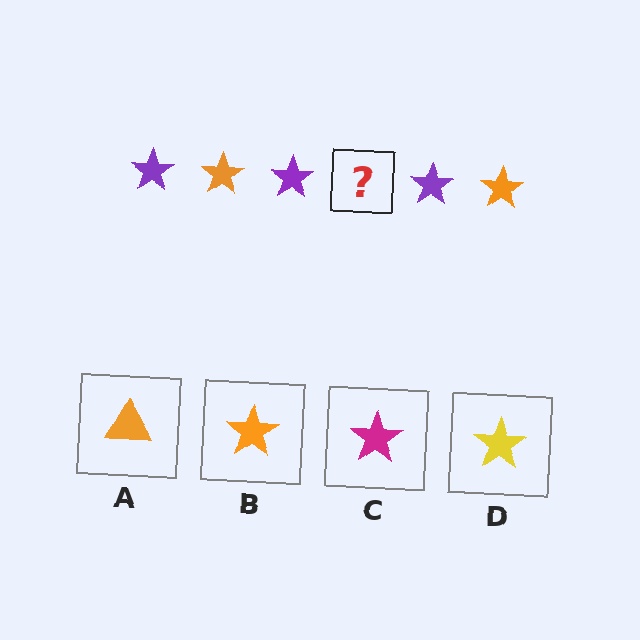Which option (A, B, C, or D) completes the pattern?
B.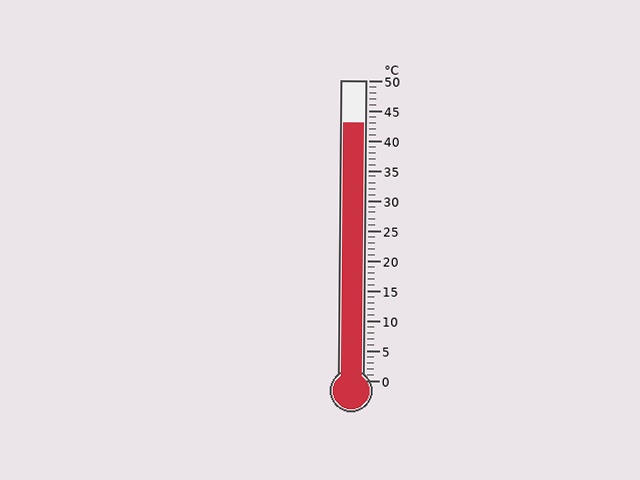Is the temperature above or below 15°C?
The temperature is above 15°C.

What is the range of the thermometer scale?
The thermometer scale ranges from 0°C to 50°C.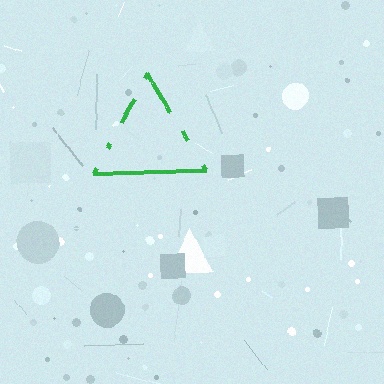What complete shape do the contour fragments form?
The contour fragments form a triangle.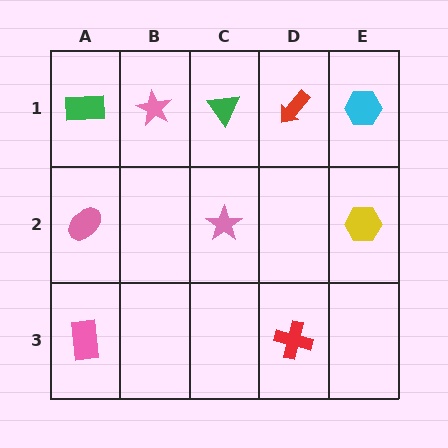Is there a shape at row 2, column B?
No, that cell is empty.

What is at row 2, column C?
A pink star.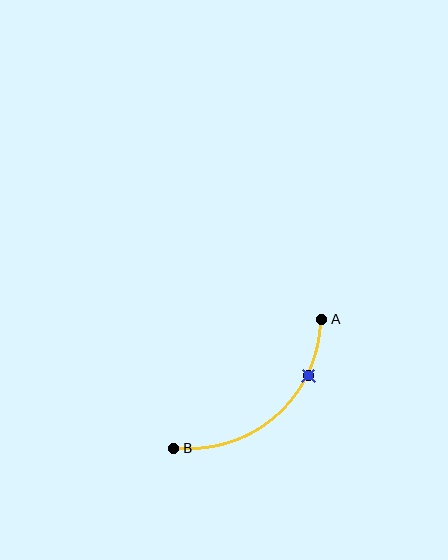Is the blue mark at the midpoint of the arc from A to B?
No. The blue mark lies on the arc but is closer to endpoint A. The arc midpoint would be at the point on the curve equidistant along the arc from both A and B.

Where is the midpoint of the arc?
The arc midpoint is the point on the curve farthest from the straight line joining A and B. It sits below and to the right of that line.